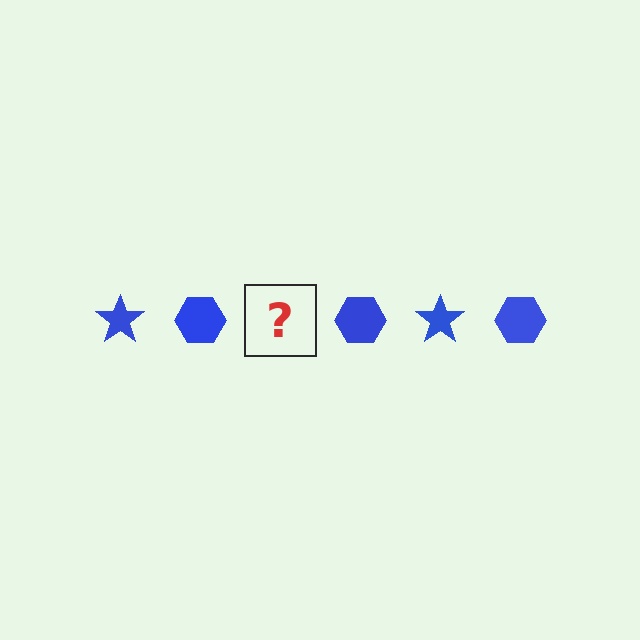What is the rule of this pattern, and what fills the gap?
The rule is that the pattern cycles through star, hexagon shapes in blue. The gap should be filled with a blue star.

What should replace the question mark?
The question mark should be replaced with a blue star.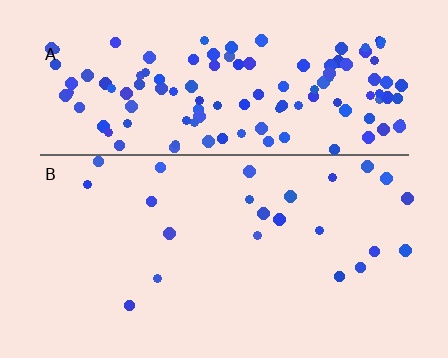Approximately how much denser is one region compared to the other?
Approximately 5.6× — region A over region B.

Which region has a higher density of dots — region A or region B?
A (the top).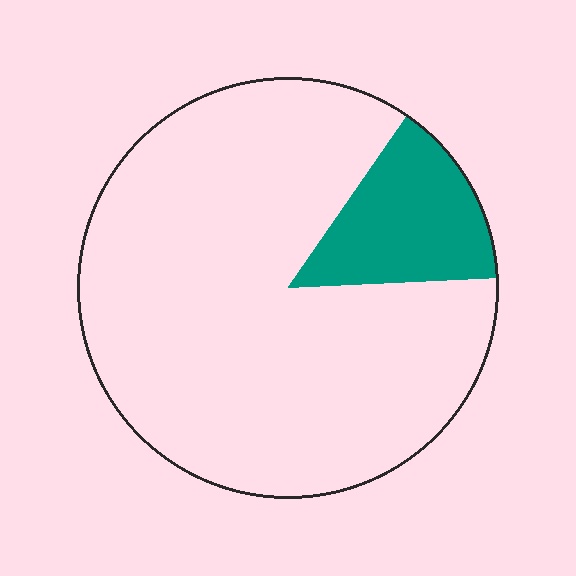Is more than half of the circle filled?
No.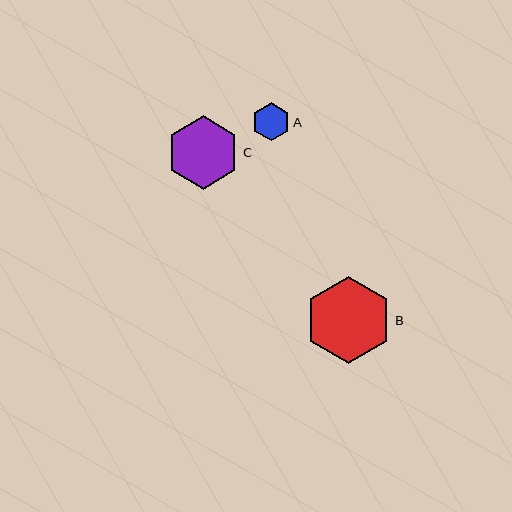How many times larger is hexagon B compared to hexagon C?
Hexagon B is approximately 1.2 times the size of hexagon C.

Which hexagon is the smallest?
Hexagon A is the smallest with a size of approximately 38 pixels.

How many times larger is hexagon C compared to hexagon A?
Hexagon C is approximately 1.9 times the size of hexagon A.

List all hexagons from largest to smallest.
From largest to smallest: B, C, A.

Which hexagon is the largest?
Hexagon B is the largest with a size of approximately 87 pixels.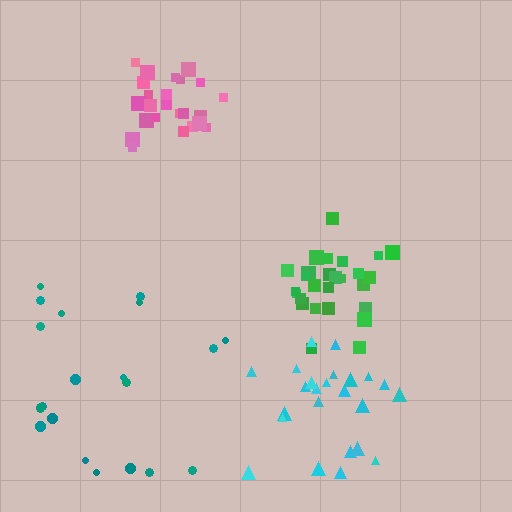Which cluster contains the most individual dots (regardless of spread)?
Green (27).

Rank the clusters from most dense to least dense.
pink, green, cyan, teal.